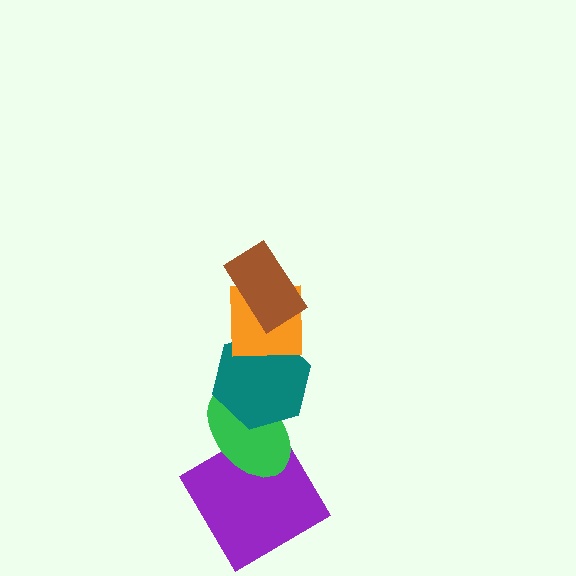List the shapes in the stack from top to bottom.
From top to bottom: the brown rectangle, the orange square, the teal hexagon, the green ellipse, the purple diamond.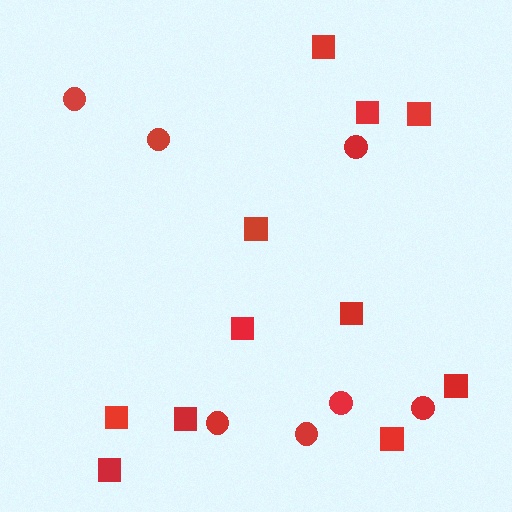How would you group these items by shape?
There are 2 groups: one group of circles (7) and one group of squares (11).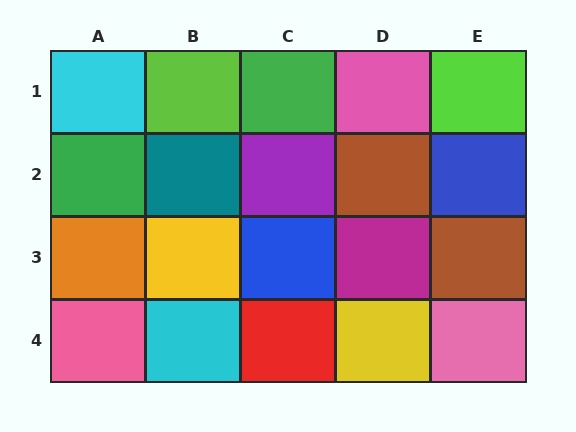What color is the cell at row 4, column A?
Pink.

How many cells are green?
2 cells are green.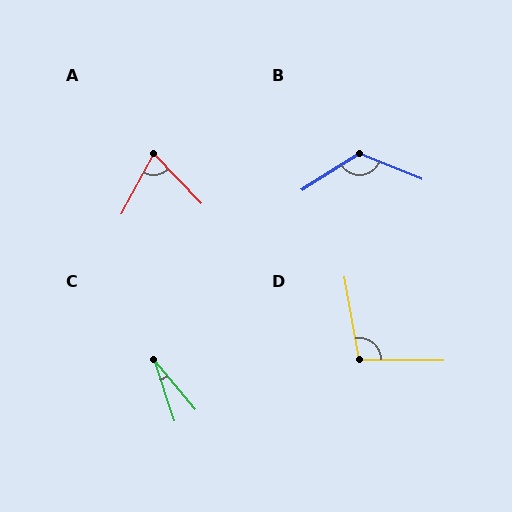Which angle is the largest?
B, at approximately 126 degrees.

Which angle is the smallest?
C, at approximately 22 degrees.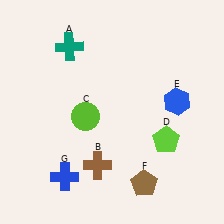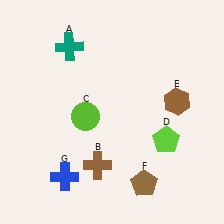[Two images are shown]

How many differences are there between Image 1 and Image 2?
There is 1 difference between the two images.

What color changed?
The hexagon (E) changed from blue in Image 1 to brown in Image 2.